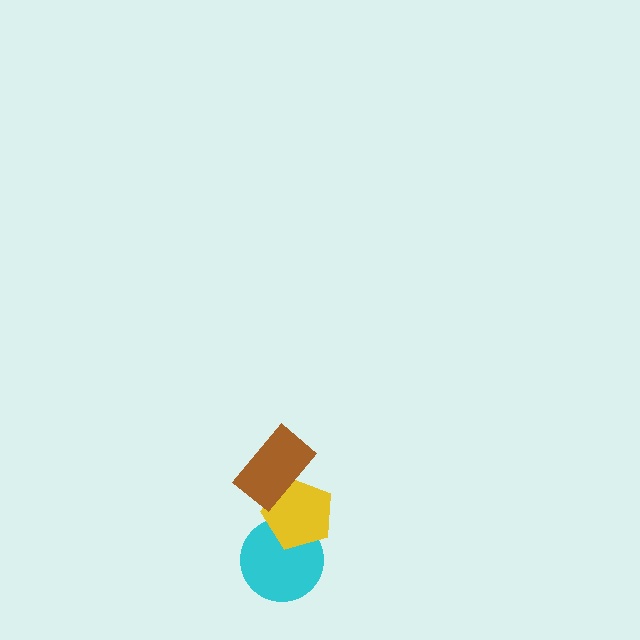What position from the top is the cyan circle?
The cyan circle is 3rd from the top.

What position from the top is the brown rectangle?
The brown rectangle is 1st from the top.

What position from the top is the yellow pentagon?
The yellow pentagon is 2nd from the top.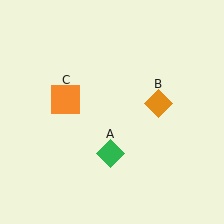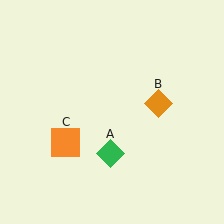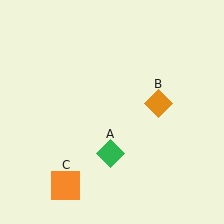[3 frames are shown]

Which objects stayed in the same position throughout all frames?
Green diamond (object A) and orange diamond (object B) remained stationary.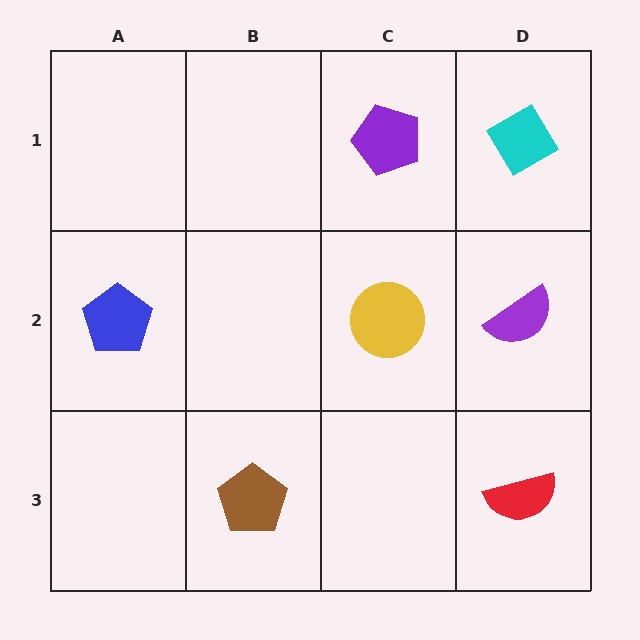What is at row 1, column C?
A purple pentagon.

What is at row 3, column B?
A brown pentagon.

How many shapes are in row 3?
2 shapes.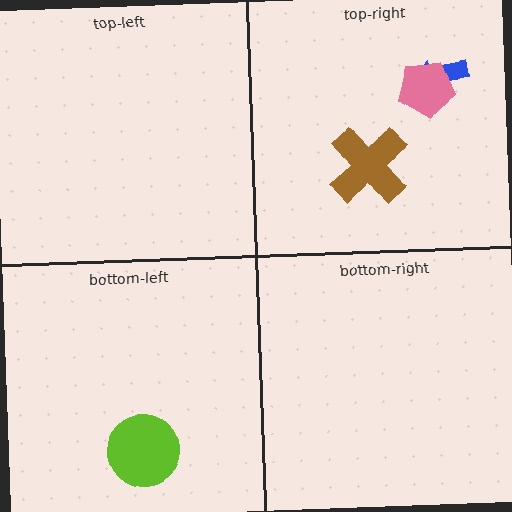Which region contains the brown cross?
The top-right region.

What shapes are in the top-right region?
The blue arrow, the pink pentagon, the brown cross.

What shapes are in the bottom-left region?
The lime circle.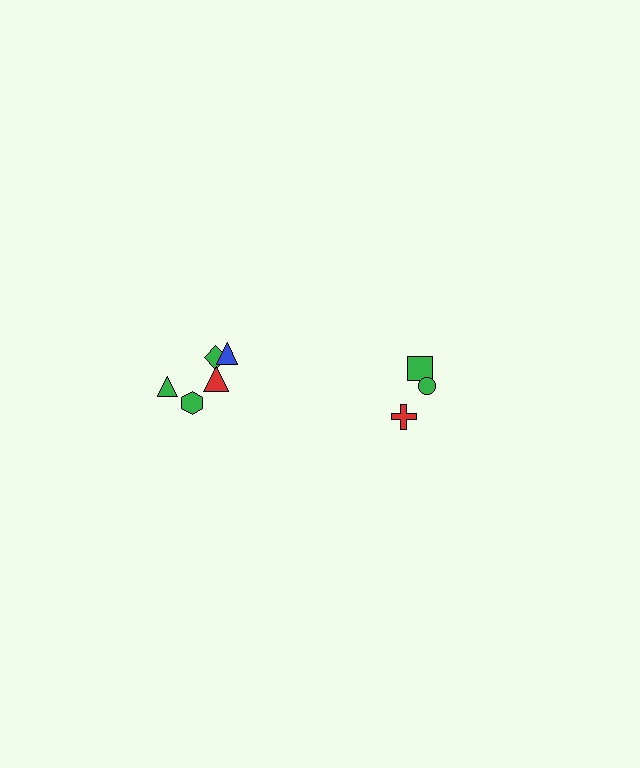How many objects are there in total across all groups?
There are 8 objects.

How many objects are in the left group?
There are 5 objects.